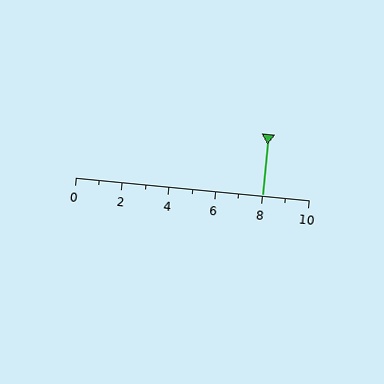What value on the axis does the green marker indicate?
The marker indicates approximately 8.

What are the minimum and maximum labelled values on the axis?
The axis runs from 0 to 10.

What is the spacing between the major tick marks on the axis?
The major ticks are spaced 2 apart.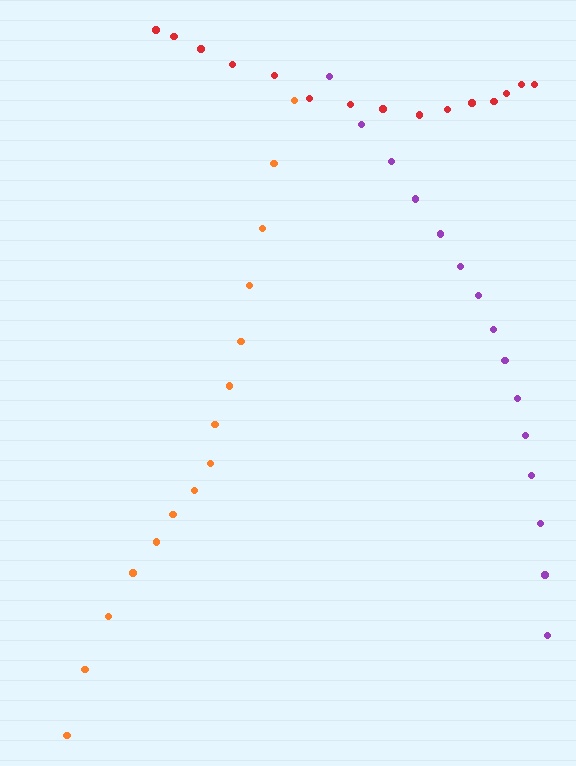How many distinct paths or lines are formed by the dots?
There are 3 distinct paths.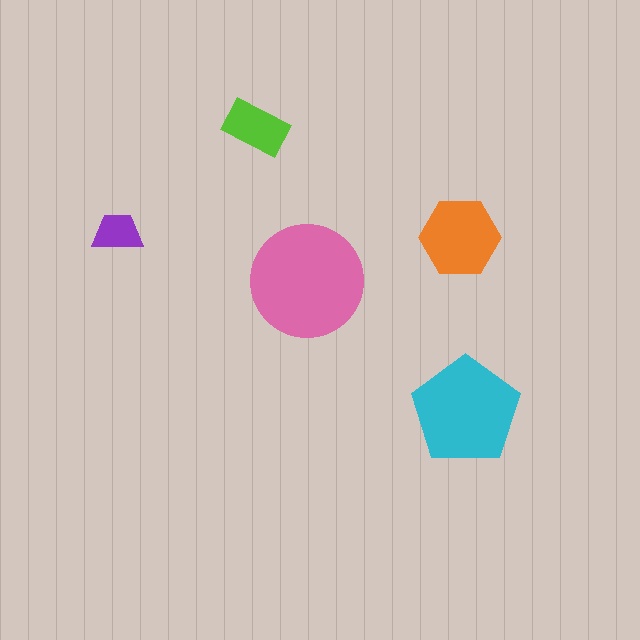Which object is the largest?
The pink circle.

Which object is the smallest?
The purple trapezoid.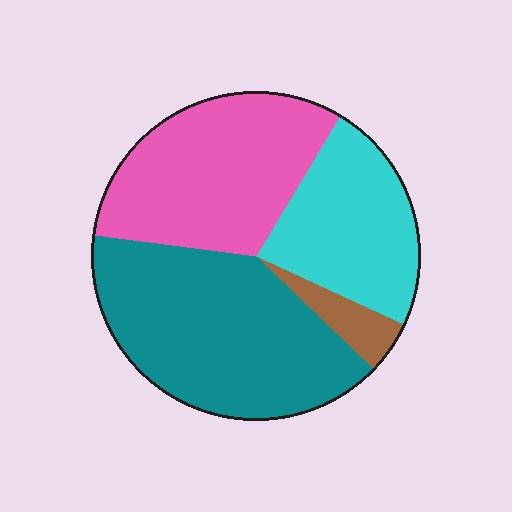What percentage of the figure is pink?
Pink takes up between a quarter and a half of the figure.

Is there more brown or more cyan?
Cyan.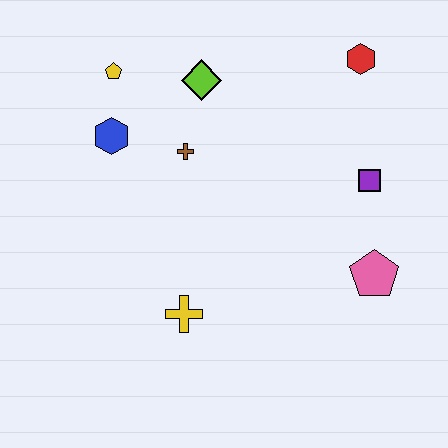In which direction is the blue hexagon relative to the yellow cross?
The blue hexagon is above the yellow cross.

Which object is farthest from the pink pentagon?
The yellow pentagon is farthest from the pink pentagon.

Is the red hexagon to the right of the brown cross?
Yes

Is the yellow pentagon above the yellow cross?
Yes